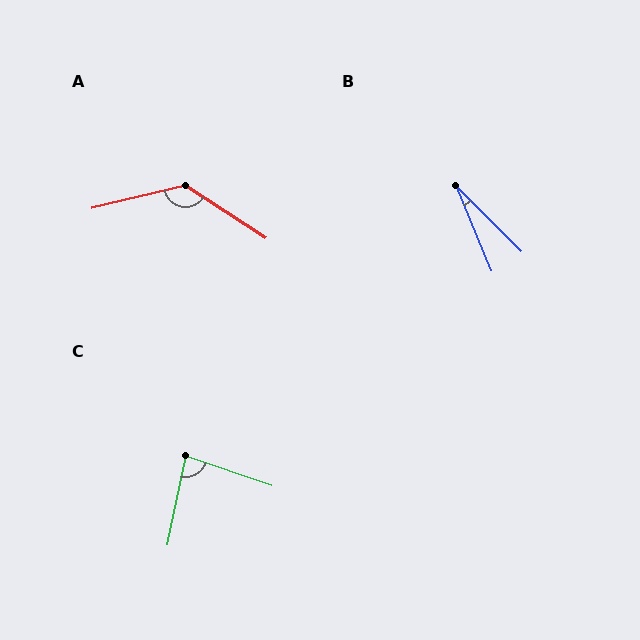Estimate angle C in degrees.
Approximately 83 degrees.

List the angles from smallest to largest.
B (23°), C (83°), A (133°).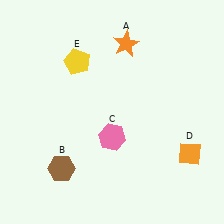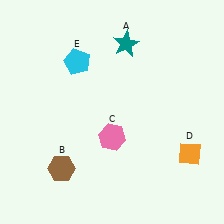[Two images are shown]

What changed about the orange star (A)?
In Image 1, A is orange. In Image 2, it changed to teal.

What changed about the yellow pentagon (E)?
In Image 1, E is yellow. In Image 2, it changed to cyan.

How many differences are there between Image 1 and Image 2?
There are 2 differences between the two images.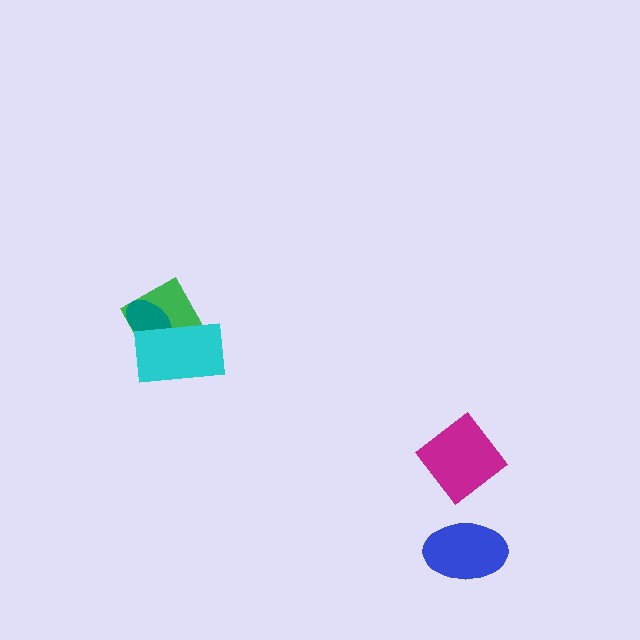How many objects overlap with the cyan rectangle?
2 objects overlap with the cyan rectangle.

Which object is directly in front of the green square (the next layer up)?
The teal ellipse is directly in front of the green square.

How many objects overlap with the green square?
2 objects overlap with the green square.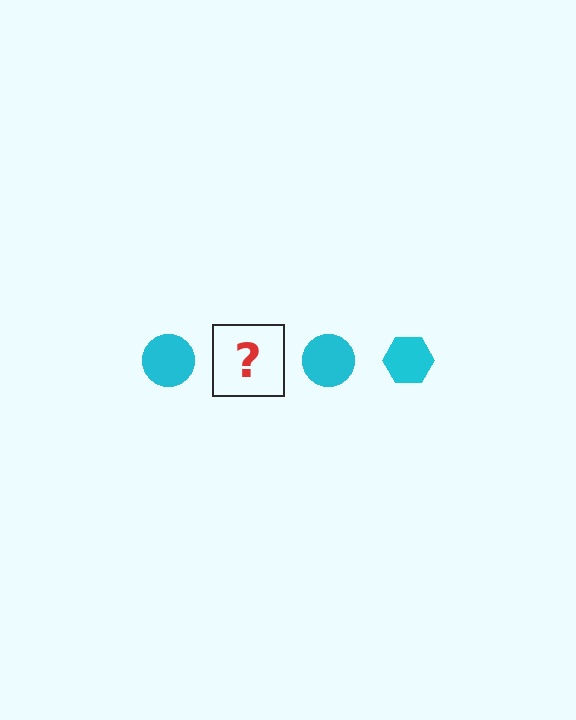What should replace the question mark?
The question mark should be replaced with a cyan hexagon.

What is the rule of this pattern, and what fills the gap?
The rule is that the pattern cycles through circle, hexagon shapes in cyan. The gap should be filled with a cyan hexagon.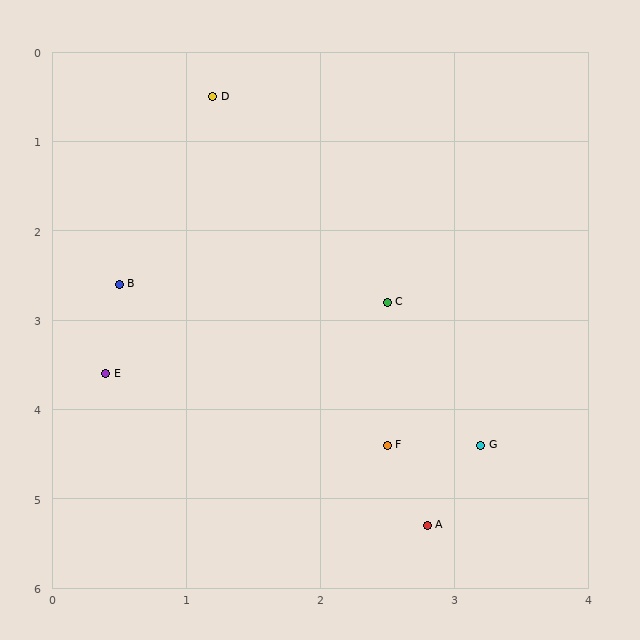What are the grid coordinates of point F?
Point F is at approximately (2.5, 4.4).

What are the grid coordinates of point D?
Point D is at approximately (1.2, 0.5).